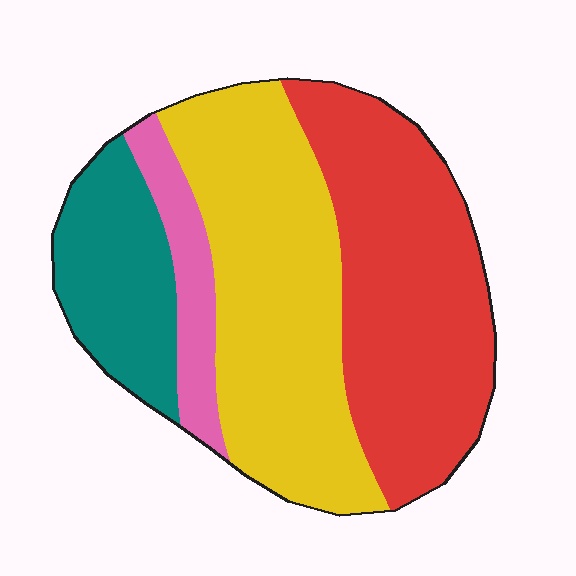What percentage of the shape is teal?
Teal covers 17% of the shape.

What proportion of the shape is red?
Red takes up between a third and a half of the shape.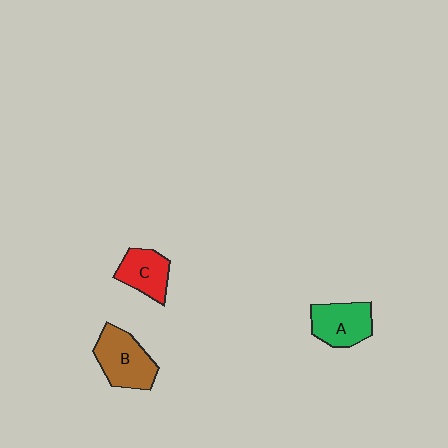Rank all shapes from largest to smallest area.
From largest to smallest: B (brown), A (green), C (red).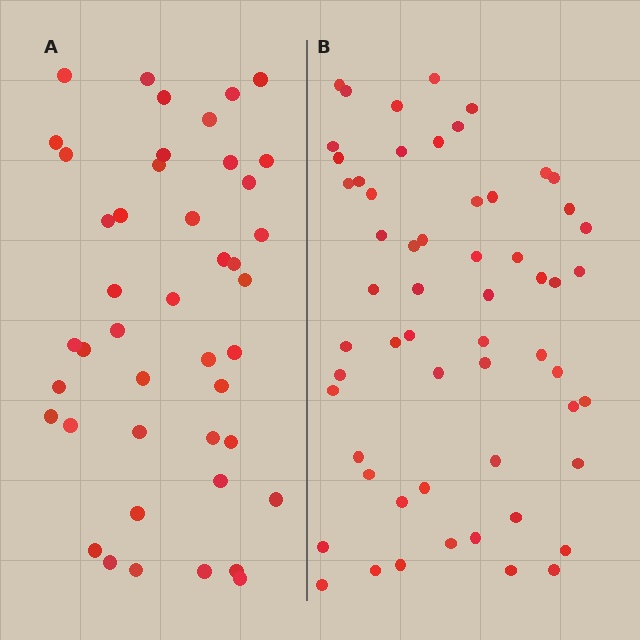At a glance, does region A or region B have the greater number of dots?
Region B (the right region) has more dots.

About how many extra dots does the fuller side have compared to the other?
Region B has approximately 15 more dots than region A.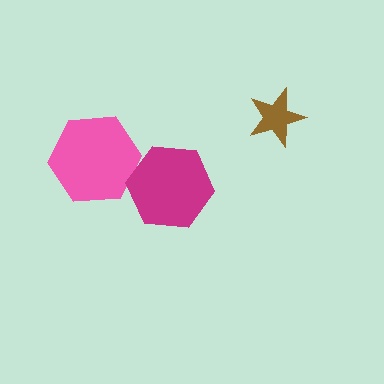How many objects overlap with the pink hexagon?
1 object overlaps with the pink hexagon.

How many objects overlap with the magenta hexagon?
1 object overlaps with the magenta hexagon.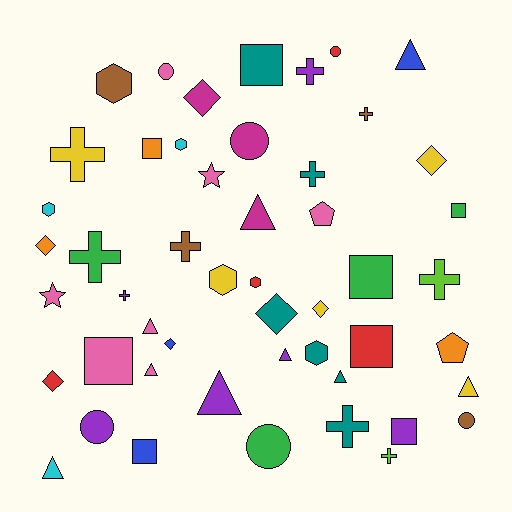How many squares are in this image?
There are 8 squares.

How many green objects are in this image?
There are 4 green objects.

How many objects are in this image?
There are 50 objects.